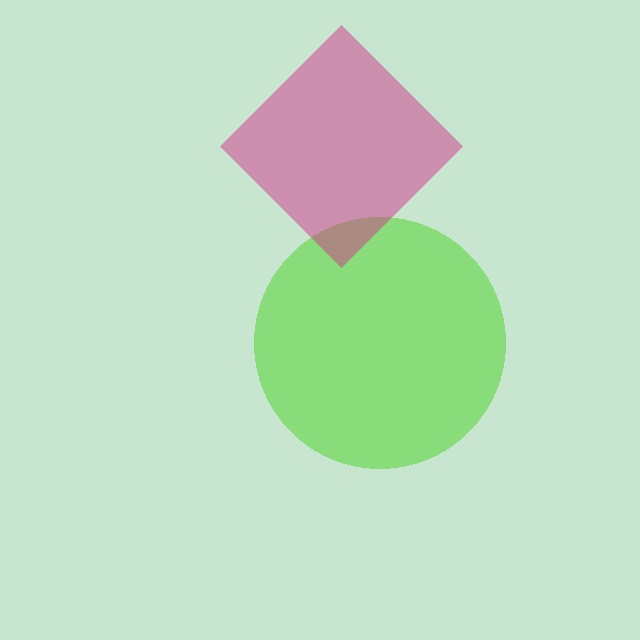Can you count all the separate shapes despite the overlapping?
Yes, there are 2 separate shapes.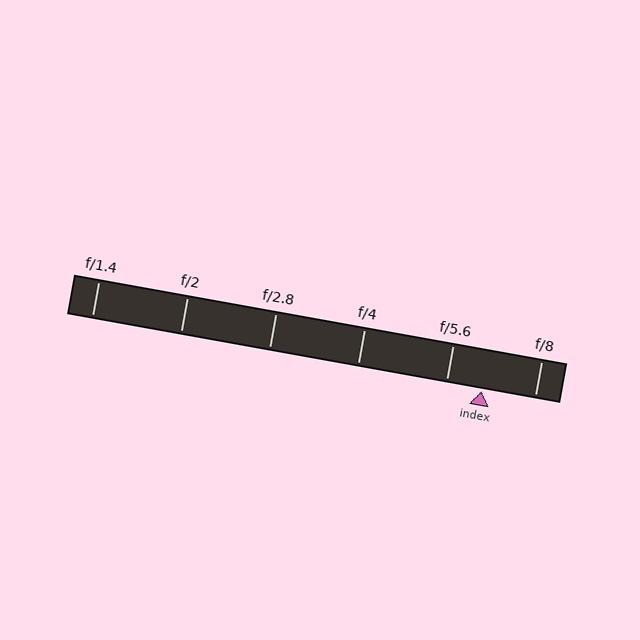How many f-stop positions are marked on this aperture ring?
There are 6 f-stop positions marked.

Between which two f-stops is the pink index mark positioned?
The index mark is between f/5.6 and f/8.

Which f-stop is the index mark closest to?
The index mark is closest to f/5.6.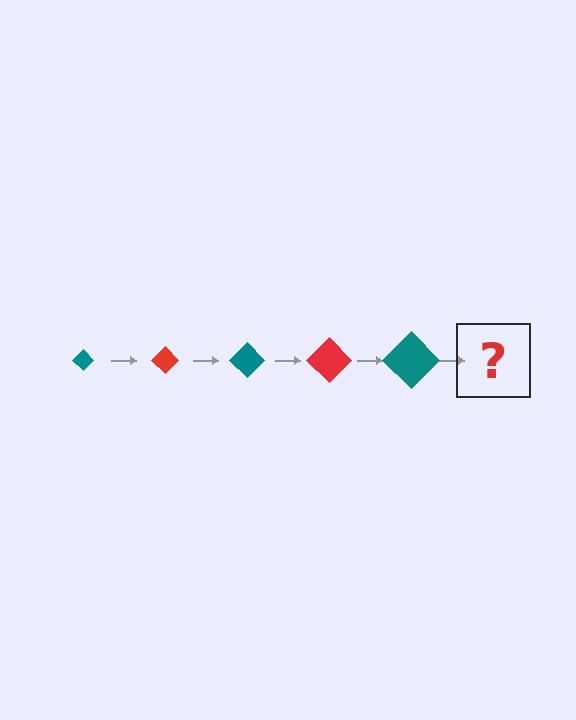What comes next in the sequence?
The next element should be a red diamond, larger than the previous one.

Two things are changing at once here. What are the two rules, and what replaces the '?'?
The two rules are that the diamond grows larger each step and the color cycles through teal and red. The '?' should be a red diamond, larger than the previous one.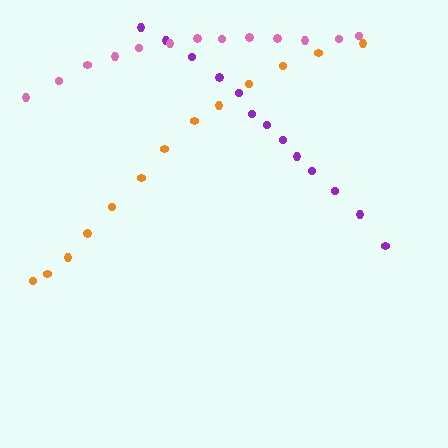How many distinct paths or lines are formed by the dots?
There are 3 distinct paths.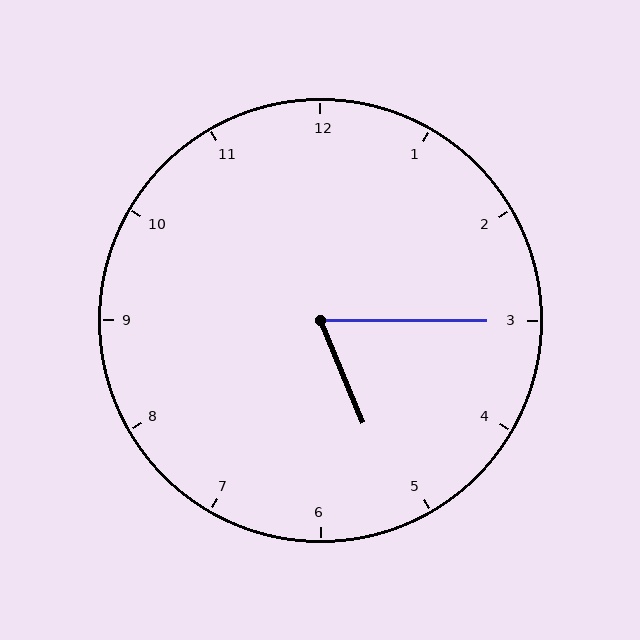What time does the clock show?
5:15.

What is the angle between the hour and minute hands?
Approximately 68 degrees.